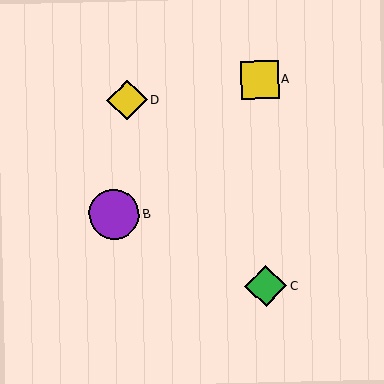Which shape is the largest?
The purple circle (labeled B) is the largest.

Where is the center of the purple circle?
The center of the purple circle is at (114, 215).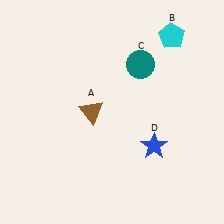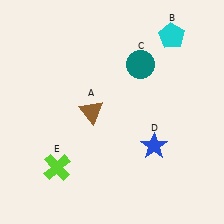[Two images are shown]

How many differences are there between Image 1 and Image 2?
There is 1 difference between the two images.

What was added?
A lime cross (E) was added in Image 2.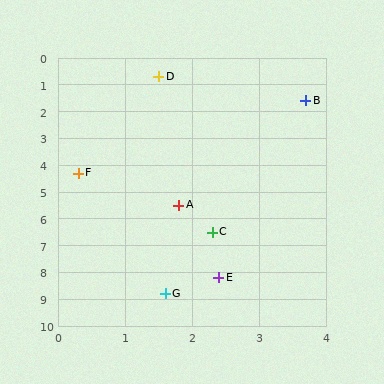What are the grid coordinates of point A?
Point A is at approximately (1.8, 5.5).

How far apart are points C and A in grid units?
Points C and A are about 1.1 grid units apart.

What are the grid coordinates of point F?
Point F is at approximately (0.3, 4.3).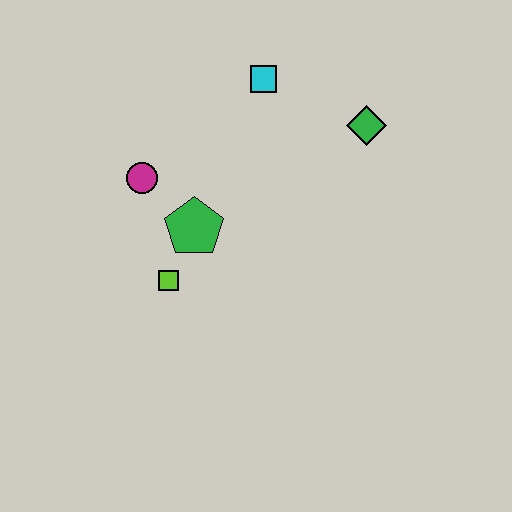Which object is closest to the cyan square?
The green diamond is closest to the cyan square.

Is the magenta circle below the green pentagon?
No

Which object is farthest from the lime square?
The green diamond is farthest from the lime square.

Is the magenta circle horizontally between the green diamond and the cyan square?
No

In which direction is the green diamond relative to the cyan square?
The green diamond is to the right of the cyan square.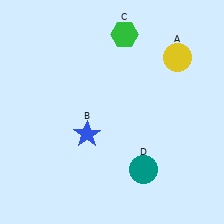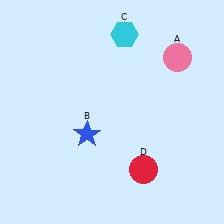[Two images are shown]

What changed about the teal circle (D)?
In Image 1, D is teal. In Image 2, it changed to red.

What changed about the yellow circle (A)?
In Image 1, A is yellow. In Image 2, it changed to pink.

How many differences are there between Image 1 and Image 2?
There are 3 differences between the two images.